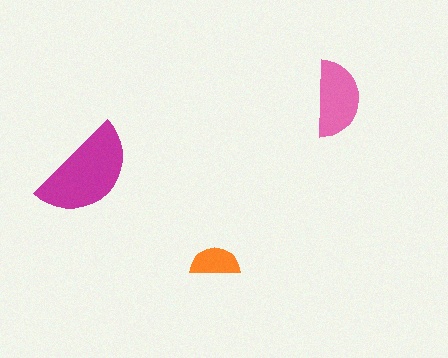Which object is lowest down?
The orange semicircle is bottommost.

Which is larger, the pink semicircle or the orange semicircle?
The pink one.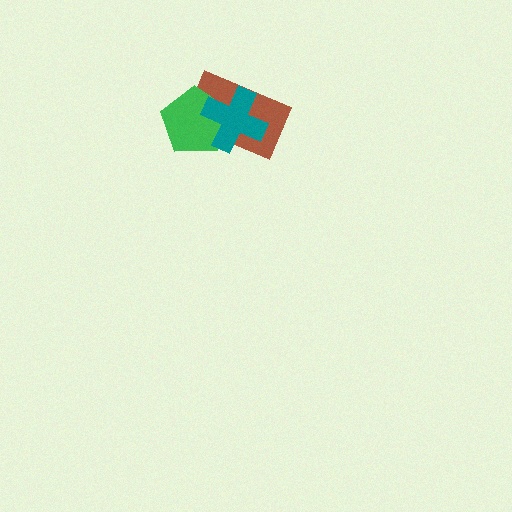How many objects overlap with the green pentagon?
2 objects overlap with the green pentagon.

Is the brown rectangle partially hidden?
Yes, it is partially covered by another shape.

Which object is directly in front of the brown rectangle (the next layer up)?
The green pentagon is directly in front of the brown rectangle.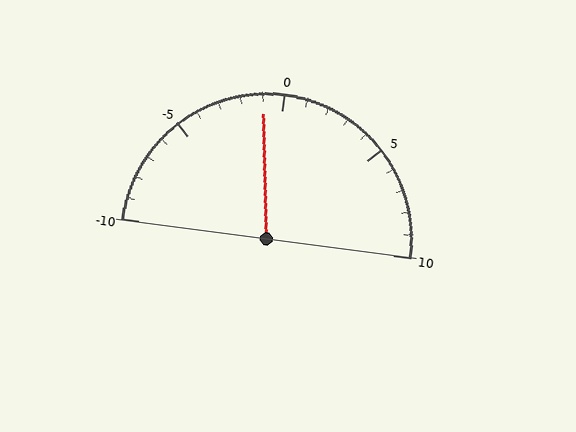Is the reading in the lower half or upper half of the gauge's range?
The reading is in the lower half of the range (-10 to 10).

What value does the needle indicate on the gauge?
The needle indicates approximately -1.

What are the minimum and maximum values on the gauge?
The gauge ranges from -10 to 10.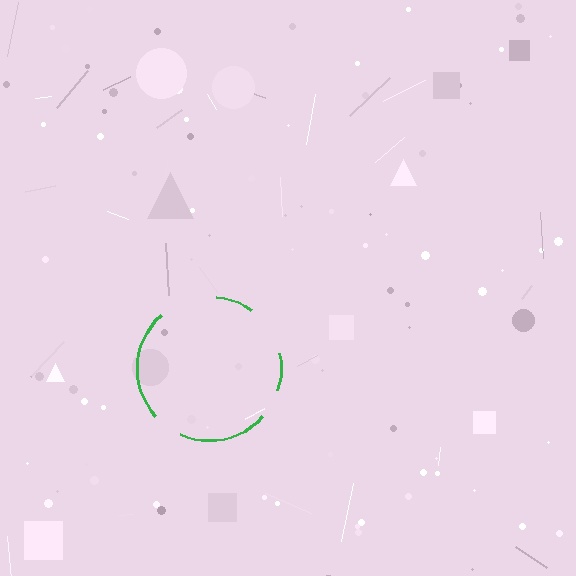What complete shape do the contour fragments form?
The contour fragments form a circle.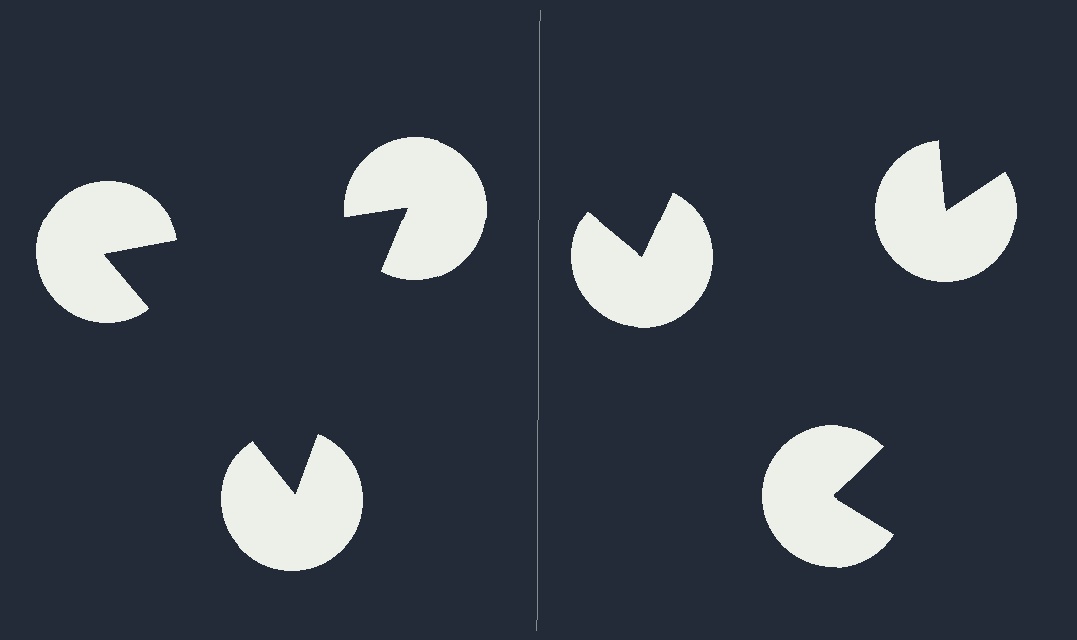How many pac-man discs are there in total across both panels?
6 — 3 on each side.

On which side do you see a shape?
An illusory triangle appears on the left side. On the right side the wedge cuts are rotated, so no coherent shape forms.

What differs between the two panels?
The pac-man discs are positioned identically on both sides; only the wedge orientations differ. On the left they align to a triangle; on the right they are misaligned.